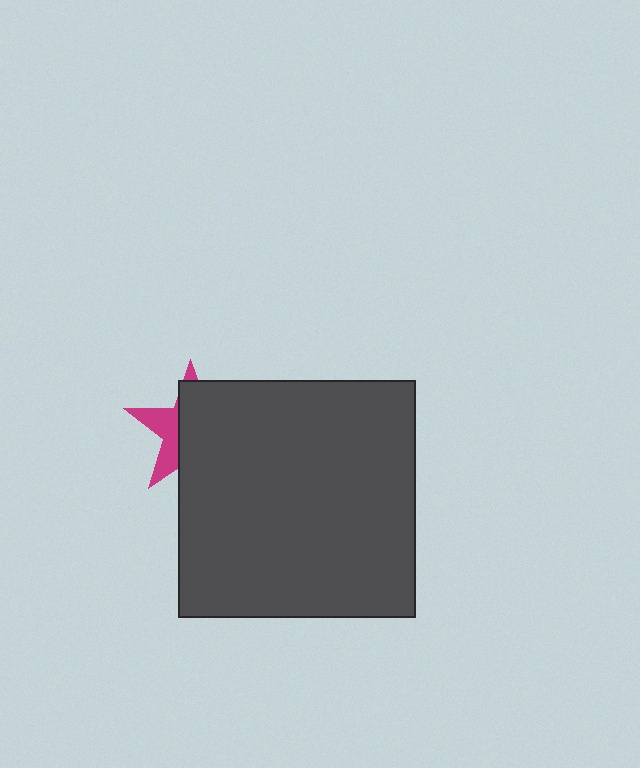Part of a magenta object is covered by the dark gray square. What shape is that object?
It is a star.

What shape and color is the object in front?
The object in front is a dark gray square.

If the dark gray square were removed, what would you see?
You would see the complete magenta star.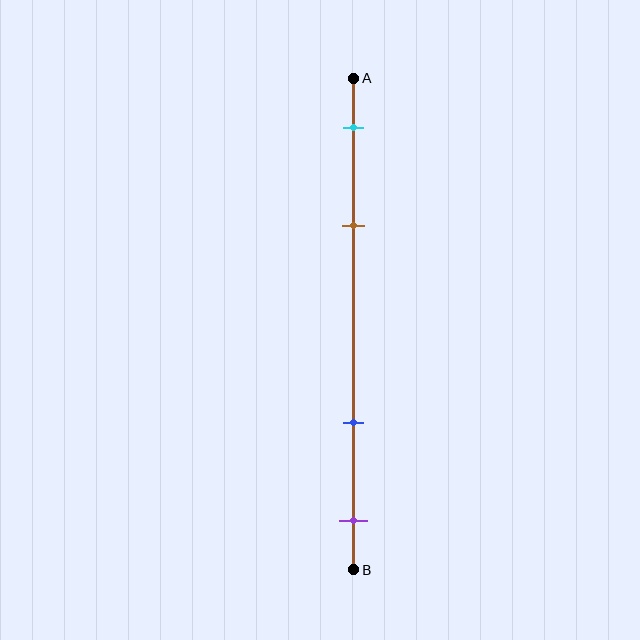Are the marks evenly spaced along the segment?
No, the marks are not evenly spaced.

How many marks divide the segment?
There are 4 marks dividing the segment.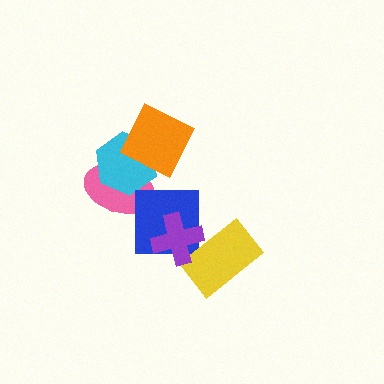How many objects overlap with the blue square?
2 objects overlap with the blue square.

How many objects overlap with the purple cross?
2 objects overlap with the purple cross.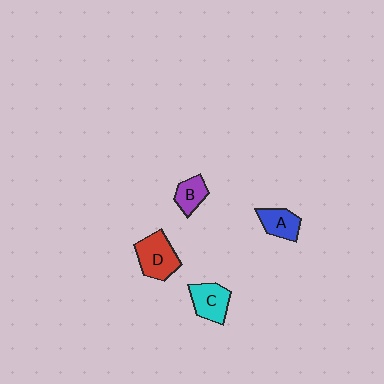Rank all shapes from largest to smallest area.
From largest to smallest: D (red), C (cyan), A (blue), B (purple).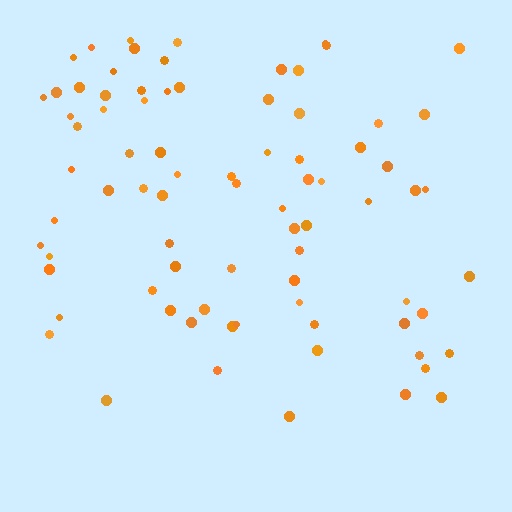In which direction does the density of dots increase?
From bottom to top, with the top side densest.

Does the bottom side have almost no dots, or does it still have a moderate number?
Still a moderate number, just noticeably fewer than the top.